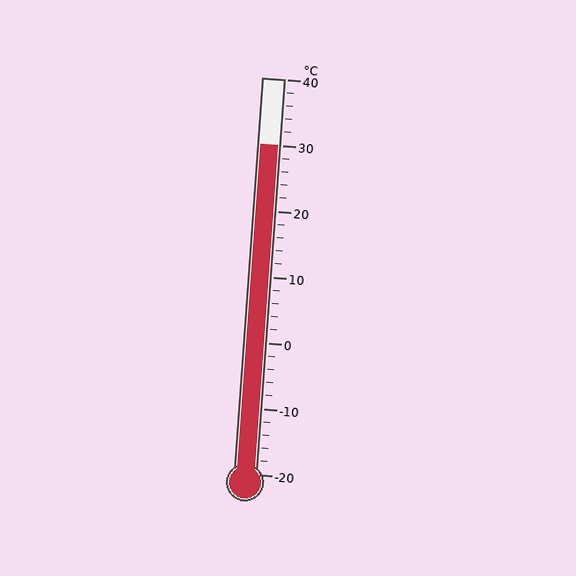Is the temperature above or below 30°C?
The temperature is at 30°C.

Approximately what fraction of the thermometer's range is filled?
The thermometer is filled to approximately 85% of its range.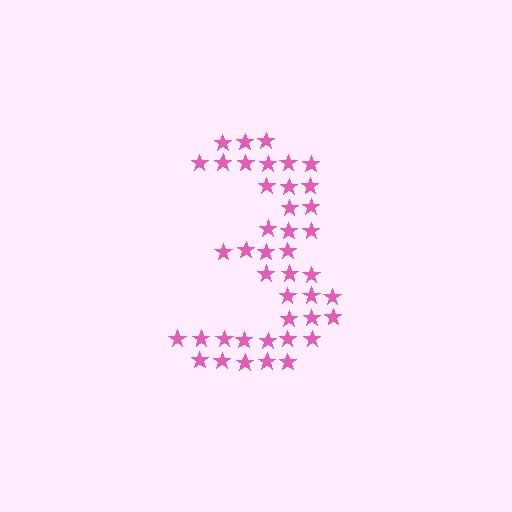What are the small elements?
The small elements are stars.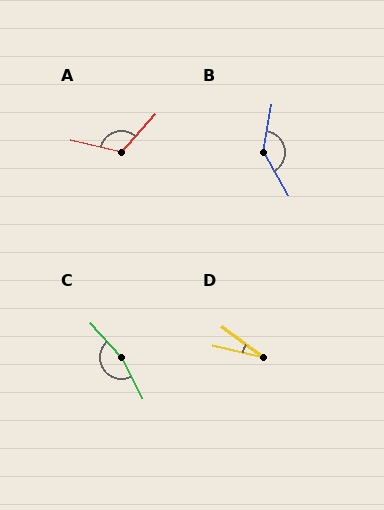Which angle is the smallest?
D, at approximately 23 degrees.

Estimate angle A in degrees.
Approximately 118 degrees.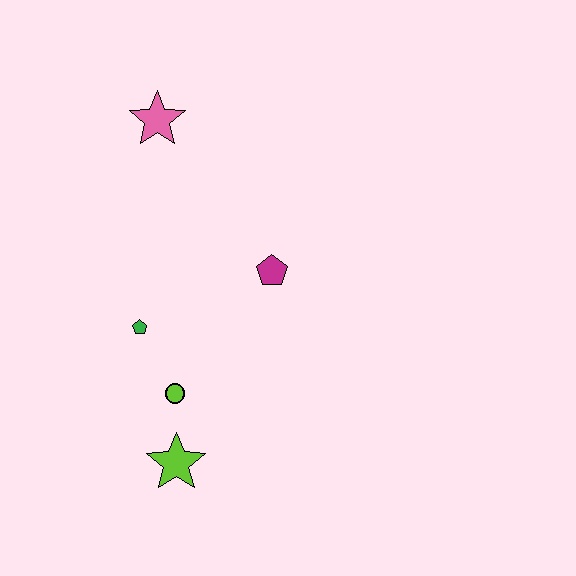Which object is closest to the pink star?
The magenta pentagon is closest to the pink star.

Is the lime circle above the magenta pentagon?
No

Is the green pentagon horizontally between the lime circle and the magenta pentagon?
No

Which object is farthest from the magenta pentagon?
The lime star is farthest from the magenta pentagon.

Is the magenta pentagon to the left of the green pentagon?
No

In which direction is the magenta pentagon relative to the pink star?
The magenta pentagon is below the pink star.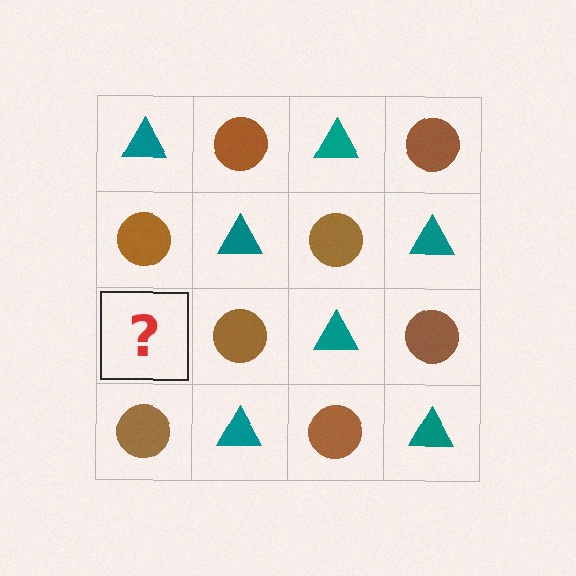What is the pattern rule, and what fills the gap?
The rule is that it alternates teal triangle and brown circle in a checkerboard pattern. The gap should be filled with a teal triangle.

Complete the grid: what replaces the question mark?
The question mark should be replaced with a teal triangle.